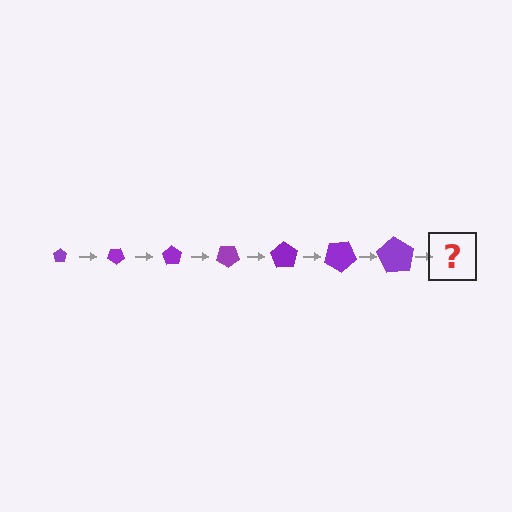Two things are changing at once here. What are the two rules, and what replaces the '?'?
The two rules are that the pentagon grows larger each step and it rotates 35 degrees each step. The '?' should be a pentagon, larger than the previous one and rotated 245 degrees from the start.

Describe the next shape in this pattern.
It should be a pentagon, larger than the previous one and rotated 245 degrees from the start.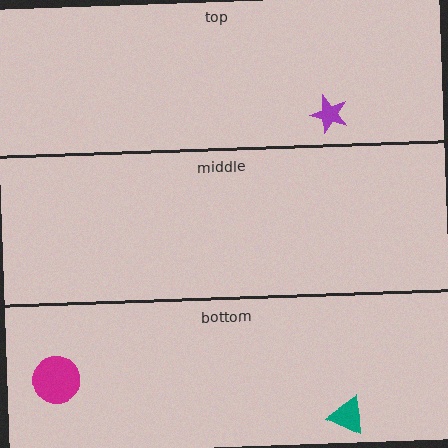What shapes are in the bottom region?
The teal triangle, the magenta circle.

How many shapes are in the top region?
1.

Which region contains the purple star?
The top region.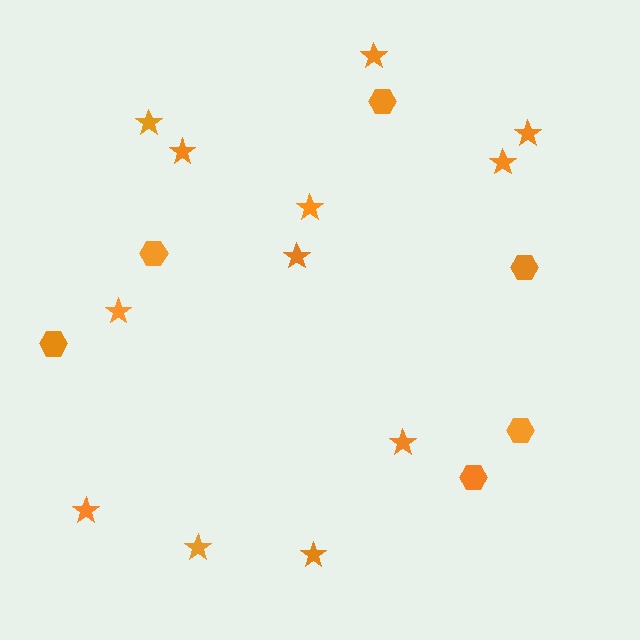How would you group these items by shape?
There are 2 groups: one group of hexagons (6) and one group of stars (12).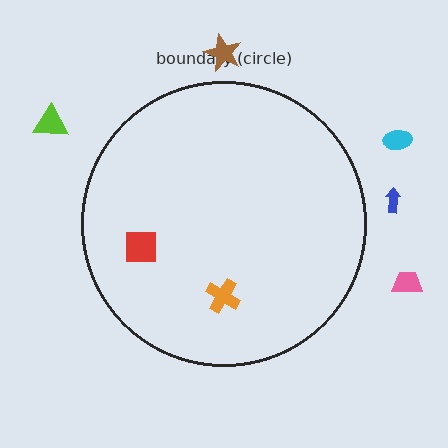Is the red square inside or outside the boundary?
Inside.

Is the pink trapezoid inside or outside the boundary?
Outside.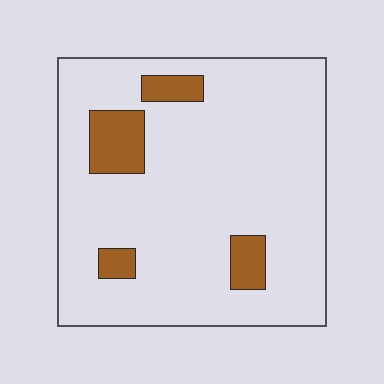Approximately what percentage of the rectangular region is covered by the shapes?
Approximately 10%.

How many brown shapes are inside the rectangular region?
4.